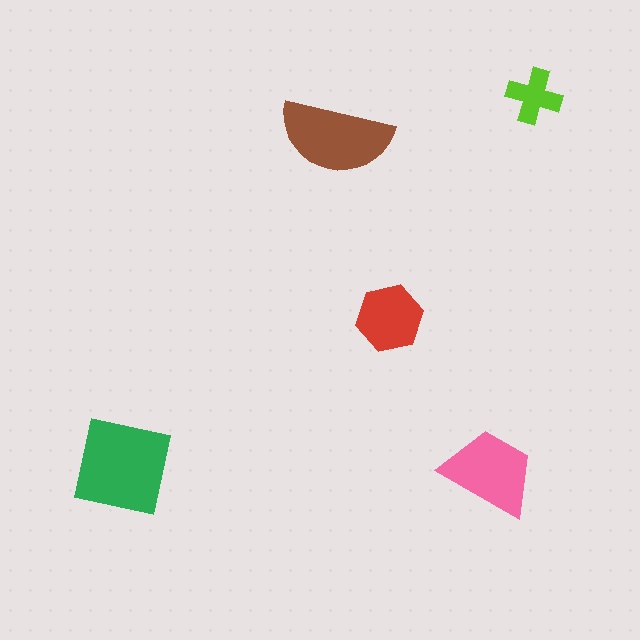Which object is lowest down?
The pink trapezoid is bottommost.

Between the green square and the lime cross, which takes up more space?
The green square.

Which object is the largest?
The green square.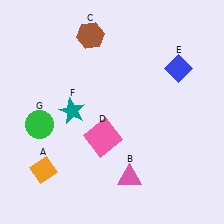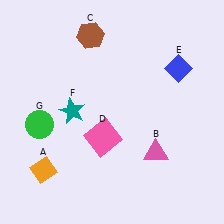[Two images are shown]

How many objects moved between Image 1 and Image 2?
1 object moved between the two images.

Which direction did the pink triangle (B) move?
The pink triangle (B) moved right.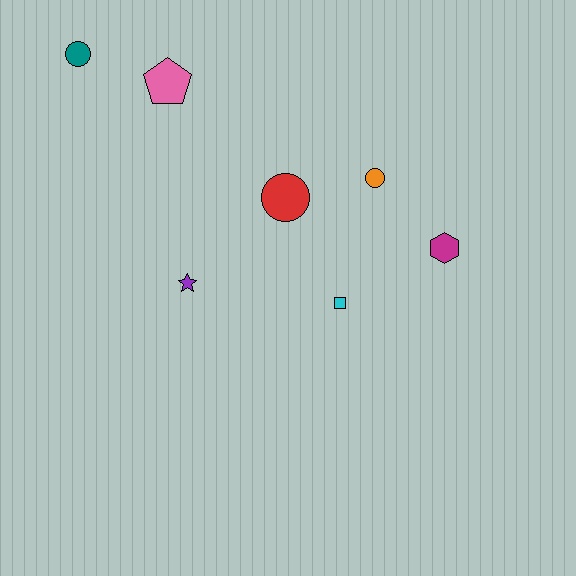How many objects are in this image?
There are 7 objects.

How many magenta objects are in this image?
There is 1 magenta object.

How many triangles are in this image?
There are no triangles.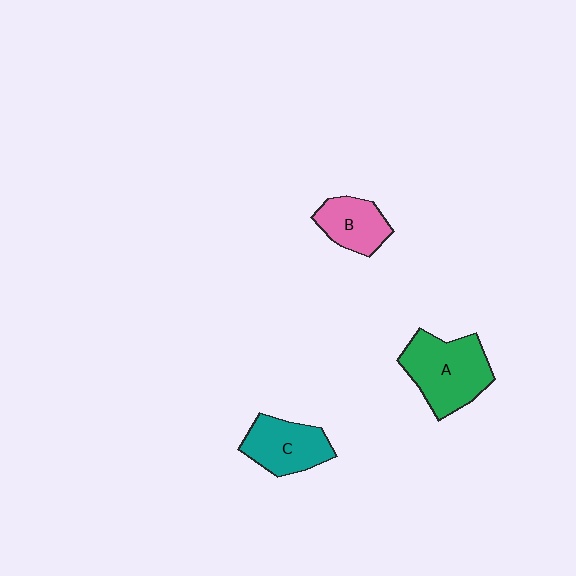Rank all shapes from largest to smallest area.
From largest to smallest: A (green), C (teal), B (pink).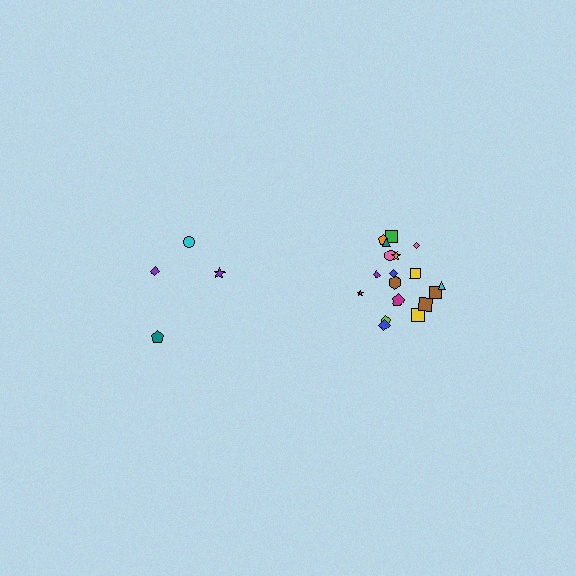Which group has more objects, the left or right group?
The right group.